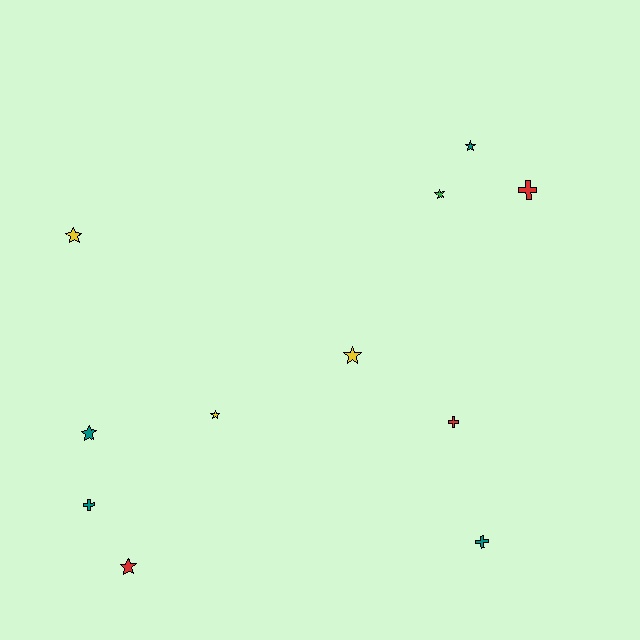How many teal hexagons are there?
There are no teal hexagons.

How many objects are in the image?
There are 11 objects.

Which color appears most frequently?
Teal, with 4 objects.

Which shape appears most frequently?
Star, with 7 objects.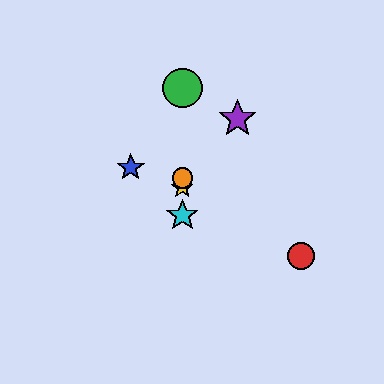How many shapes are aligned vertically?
4 shapes (the green circle, the yellow star, the orange circle, the cyan star) are aligned vertically.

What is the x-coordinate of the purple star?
The purple star is at x≈237.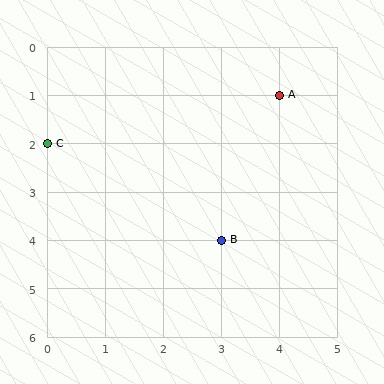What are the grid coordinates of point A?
Point A is at grid coordinates (4, 1).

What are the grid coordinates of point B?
Point B is at grid coordinates (3, 4).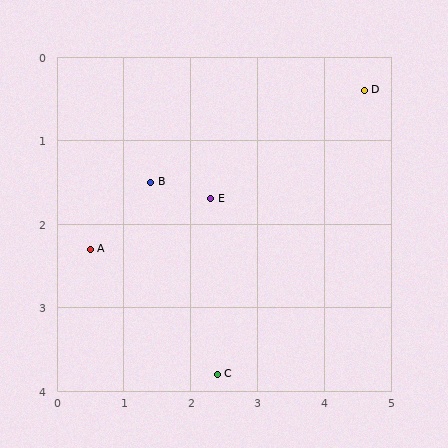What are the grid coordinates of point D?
Point D is at approximately (4.6, 0.4).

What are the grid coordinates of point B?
Point B is at approximately (1.4, 1.5).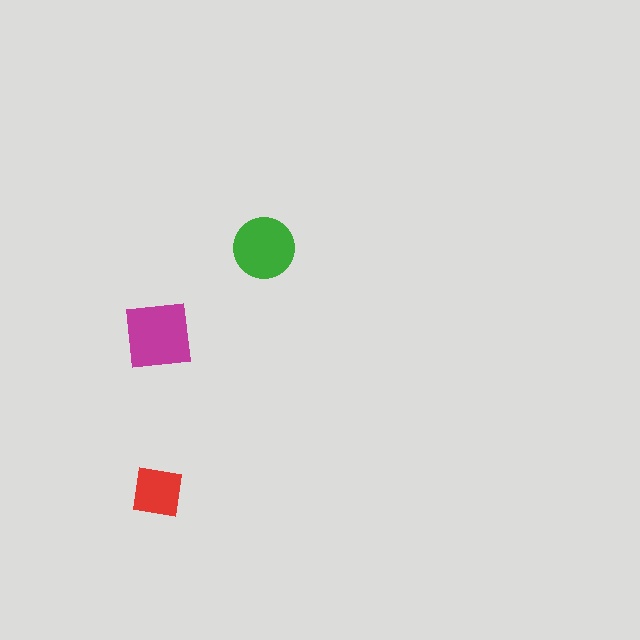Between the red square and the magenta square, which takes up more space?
The magenta square.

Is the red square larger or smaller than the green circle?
Smaller.